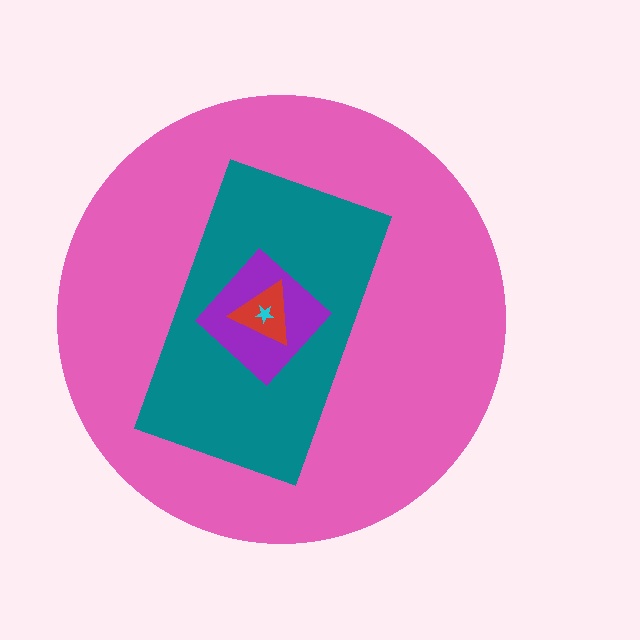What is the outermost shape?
The pink circle.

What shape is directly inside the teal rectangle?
The purple diamond.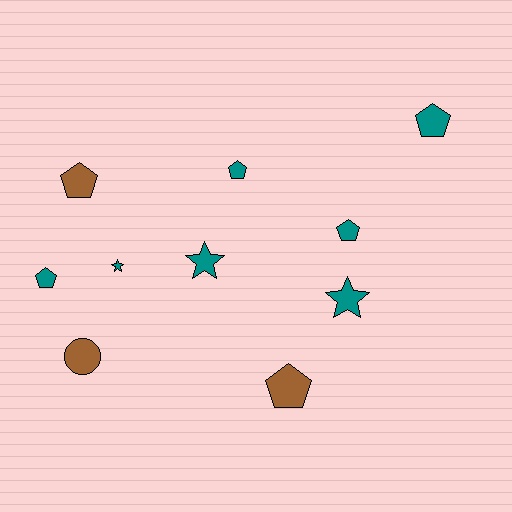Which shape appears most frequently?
Pentagon, with 6 objects.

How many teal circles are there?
There are no teal circles.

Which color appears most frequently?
Teal, with 7 objects.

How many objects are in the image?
There are 10 objects.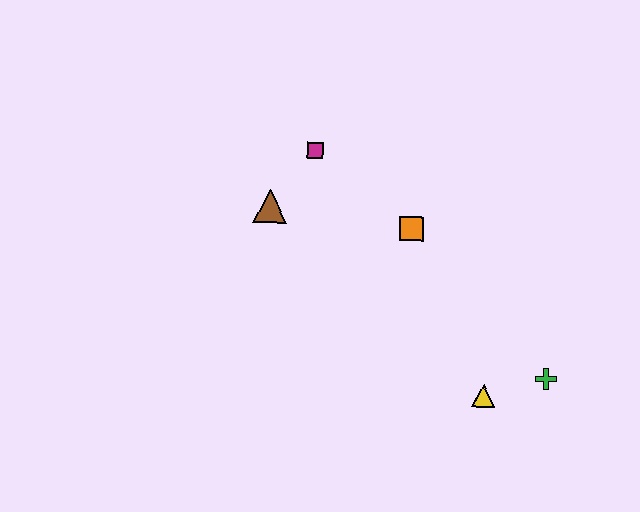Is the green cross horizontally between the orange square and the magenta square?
No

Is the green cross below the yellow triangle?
No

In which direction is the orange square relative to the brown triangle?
The orange square is to the right of the brown triangle.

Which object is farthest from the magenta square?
The green cross is farthest from the magenta square.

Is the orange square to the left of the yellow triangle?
Yes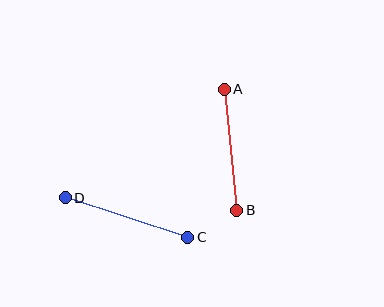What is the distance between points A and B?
The distance is approximately 121 pixels.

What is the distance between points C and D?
The distance is approximately 128 pixels.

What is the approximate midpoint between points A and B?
The midpoint is at approximately (231, 150) pixels.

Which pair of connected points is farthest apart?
Points C and D are farthest apart.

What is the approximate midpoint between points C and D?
The midpoint is at approximately (127, 218) pixels.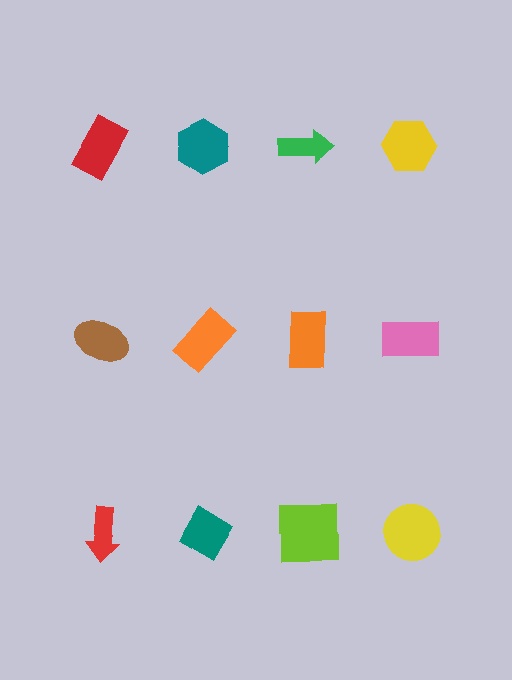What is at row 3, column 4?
A yellow circle.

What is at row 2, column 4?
A pink rectangle.